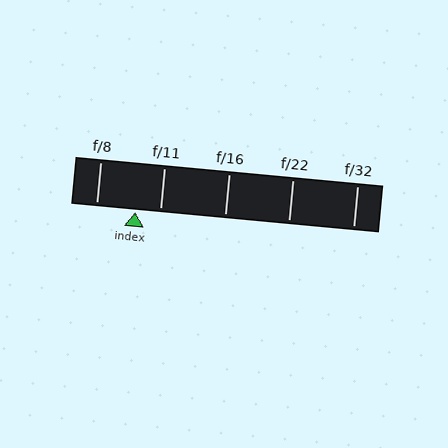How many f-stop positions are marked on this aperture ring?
There are 5 f-stop positions marked.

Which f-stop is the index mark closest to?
The index mark is closest to f/11.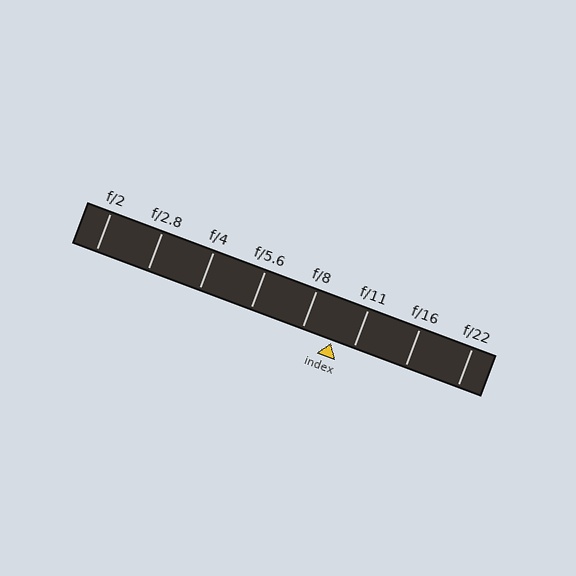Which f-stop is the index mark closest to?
The index mark is closest to f/11.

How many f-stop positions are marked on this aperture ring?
There are 8 f-stop positions marked.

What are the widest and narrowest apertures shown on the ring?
The widest aperture shown is f/2 and the narrowest is f/22.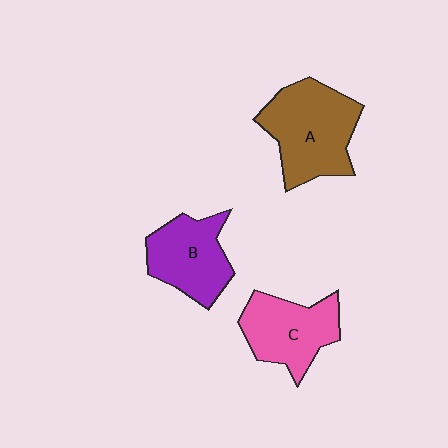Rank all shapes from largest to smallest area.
From largest to smallest: A (brown), C (pink), B (purple).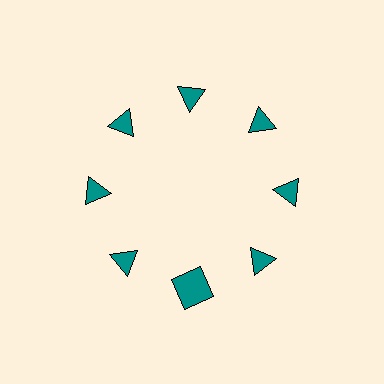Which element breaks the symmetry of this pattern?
The teal square at roughly the 6 o'clock position breaks the symmetry. All other shapes are teal triangles.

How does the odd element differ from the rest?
It has a different shape: square instead of triangle.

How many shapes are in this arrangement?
There are 8 shapes arranged in a ring pattern.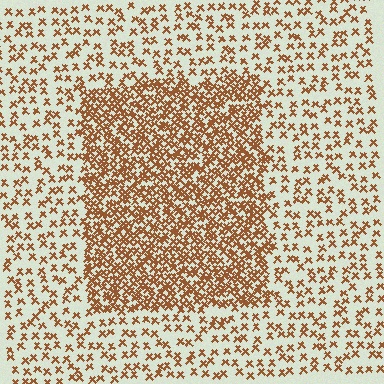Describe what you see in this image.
The image contains small brown elements arranged at two different densities. A rectangle-shaped region is visible where the elements are more densely packed than the surrounding area.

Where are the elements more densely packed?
The elements are more densely packed inside the rectangle boundary.